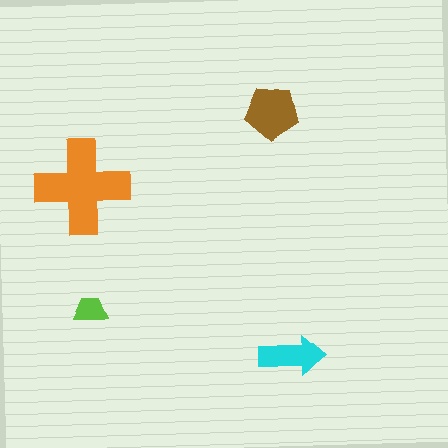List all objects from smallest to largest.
The lime trapezoid, the cyan arrow, the brown pentagon, the orange cross.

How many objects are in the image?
There are 4 objects in the image.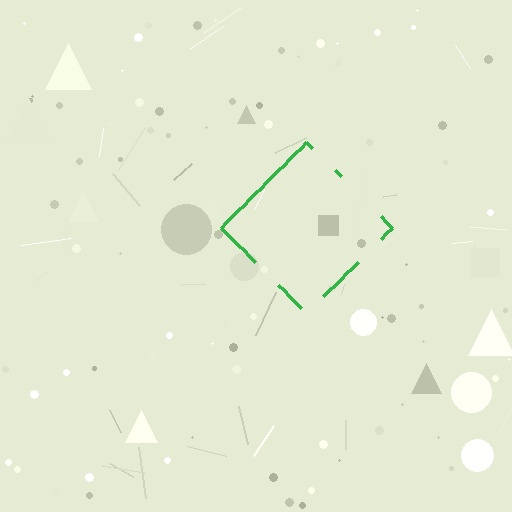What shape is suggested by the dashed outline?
The dashed outline suggests a diamond.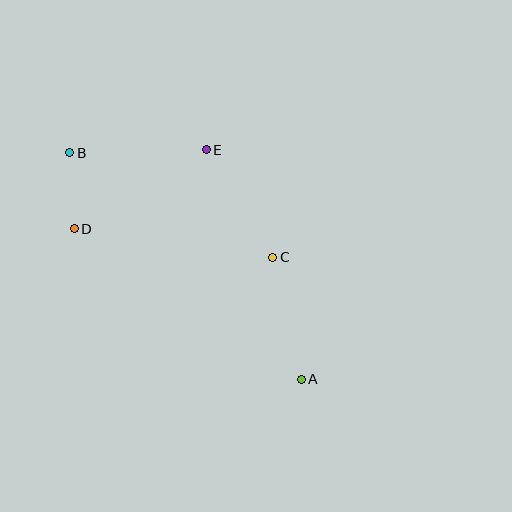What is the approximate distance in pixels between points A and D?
The distance between A and D is approximately 272 pixels.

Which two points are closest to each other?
Points B and D are closest to each other.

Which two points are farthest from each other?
Points A and B are farthest from each other.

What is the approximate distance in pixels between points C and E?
The distance between C and E is approximately 127 pixels.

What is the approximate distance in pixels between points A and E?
The distance between A and E is approximately 248 pixels.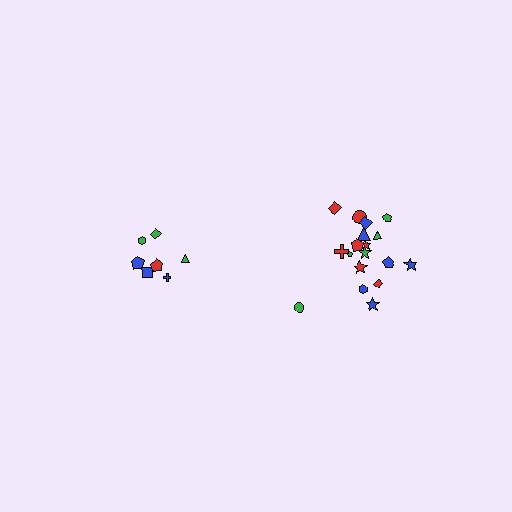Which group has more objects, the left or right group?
The right group.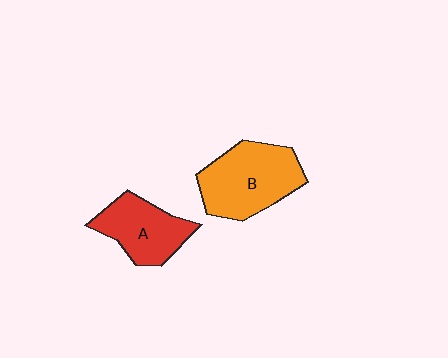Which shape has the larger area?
Shape B (orange).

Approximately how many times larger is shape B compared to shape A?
Approximately 1.3 times.